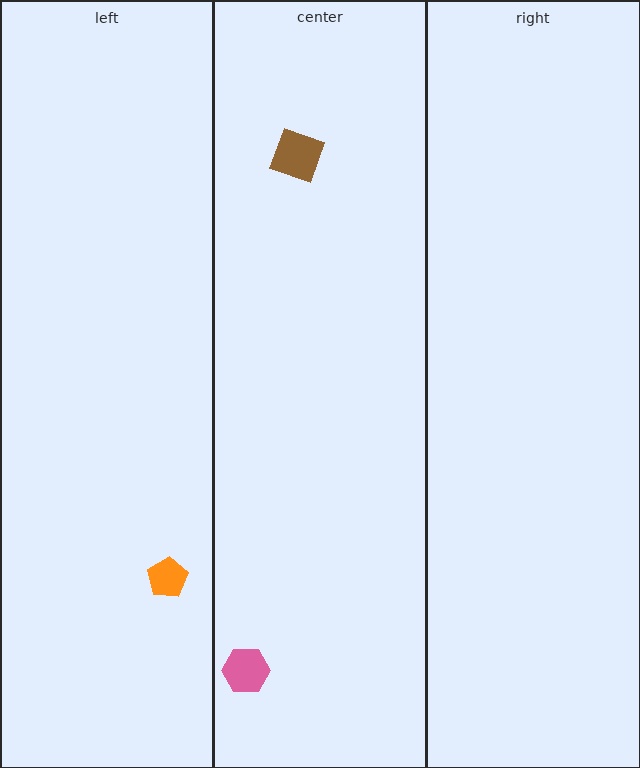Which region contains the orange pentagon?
The left region.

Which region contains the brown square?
The center region.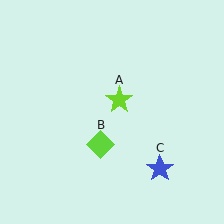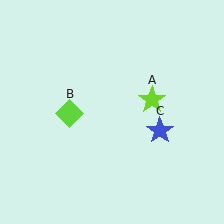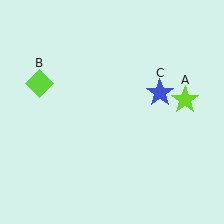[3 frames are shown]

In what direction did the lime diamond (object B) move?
The lime diamond (object B) moved up and to the left.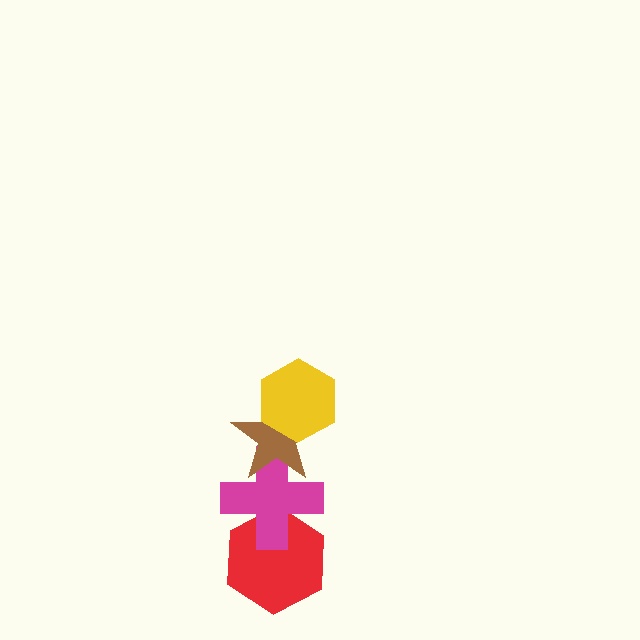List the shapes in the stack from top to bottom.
From top to bottom: the yellow hexagon, the brown star, the magenta cross, the red hexagon.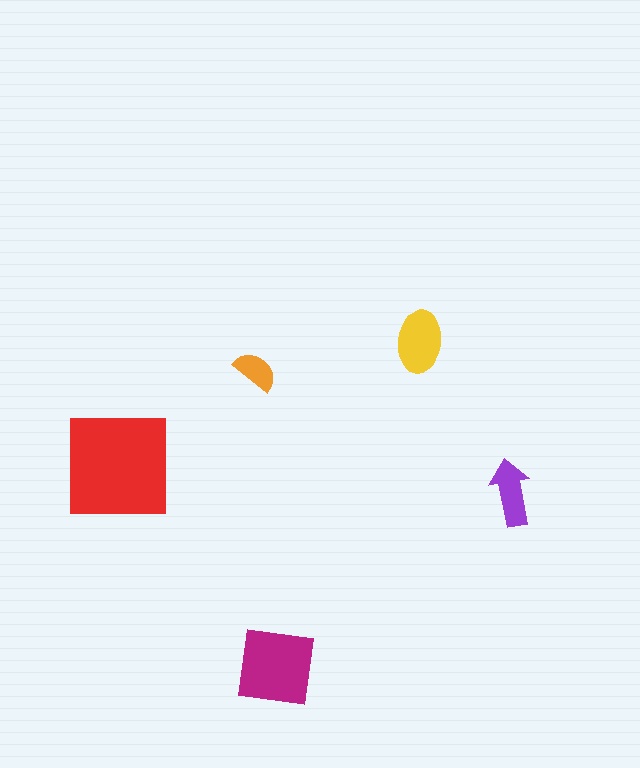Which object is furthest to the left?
The red square is leftmost.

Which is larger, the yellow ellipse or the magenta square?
The magenta square.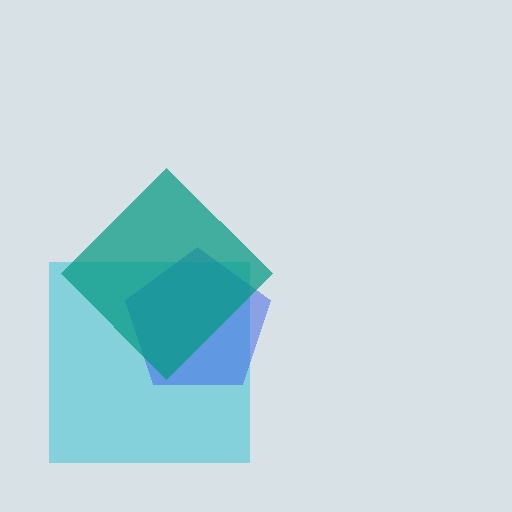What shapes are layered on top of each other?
The layered shapes are: a cyan square, a blue pentagon, a teal diamond.